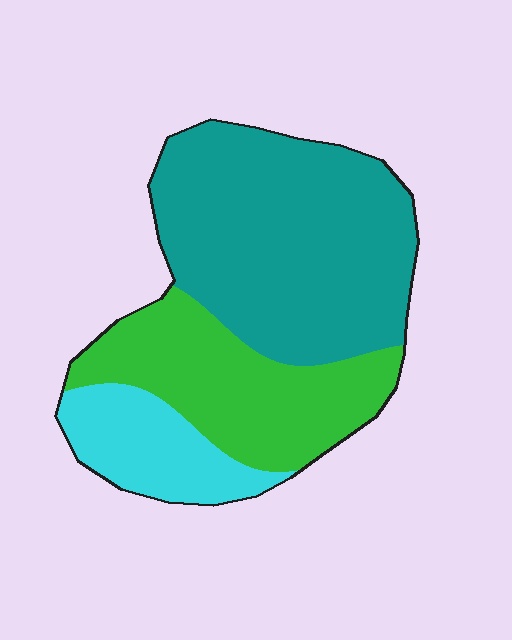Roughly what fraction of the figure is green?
Green covers 31% of the figure.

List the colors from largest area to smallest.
From largest to smallest: teal, green, cyan.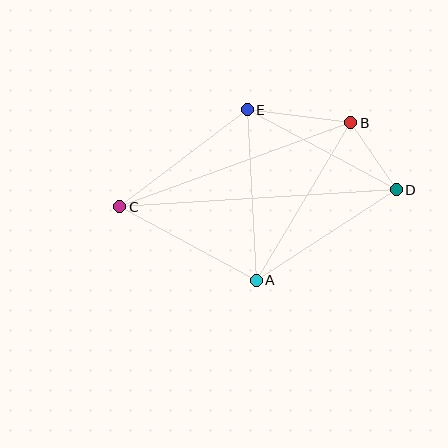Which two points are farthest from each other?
Points C and D are farthest from each other.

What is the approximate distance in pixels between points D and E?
The distance between D and E is approximately 169 pixels.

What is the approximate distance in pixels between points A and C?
The distance between A and C is approximately 155 pixels.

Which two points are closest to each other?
Points B and D are closest to each other.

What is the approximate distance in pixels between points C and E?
The distance between C and E is approximately 160 pixels.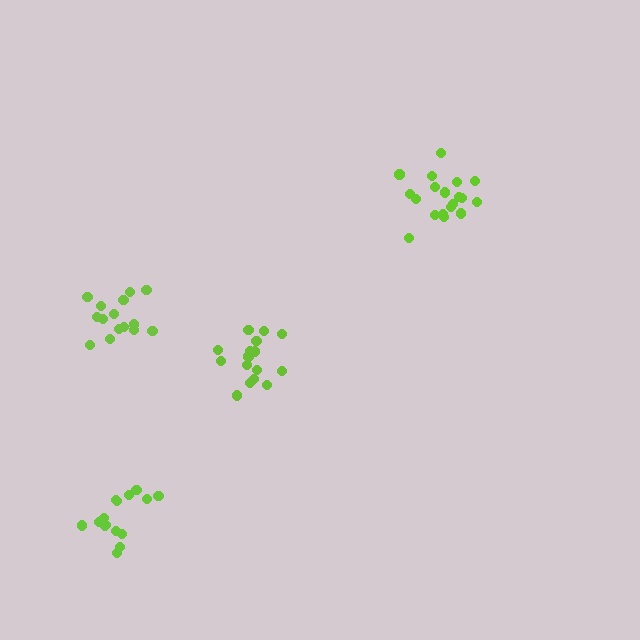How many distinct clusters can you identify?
There are 4 distinct clusters.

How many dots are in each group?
Group 1: 16 dots, Group 2: 19 dots, Group 3: 15 dots, Group 4: 15 dots (65 total).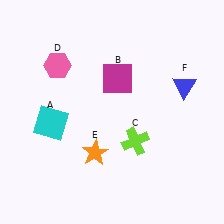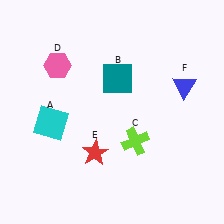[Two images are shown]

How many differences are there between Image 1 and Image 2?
There are 2 differences between the two images.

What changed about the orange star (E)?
In Image 1, E is orange. In Image 2, it changed to red.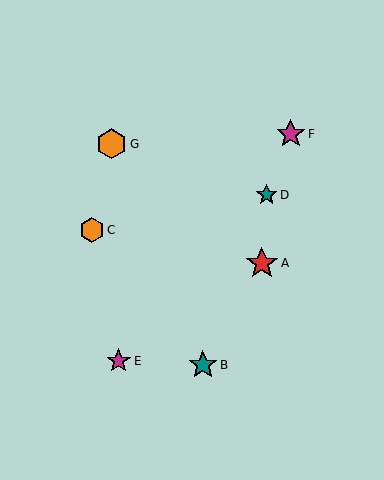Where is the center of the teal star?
The center of the teal star is at (203, 365).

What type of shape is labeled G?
Shape G is an orange hexagon.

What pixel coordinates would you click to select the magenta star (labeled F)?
Click at (291, 134) to select the magenta star F.